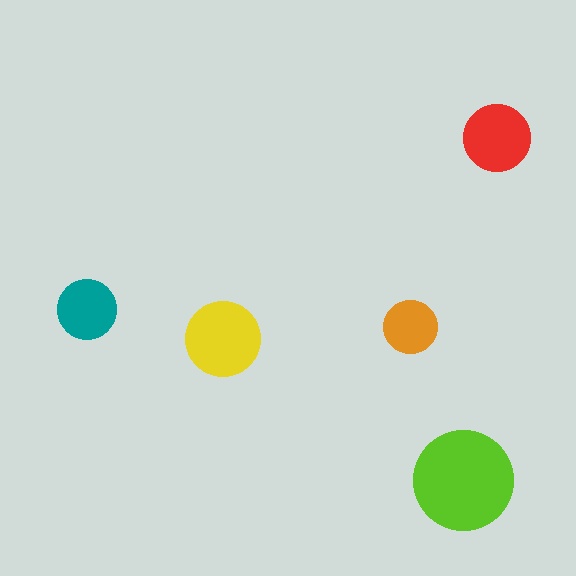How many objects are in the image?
There are 5 objects in the image.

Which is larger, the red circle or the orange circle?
The red one.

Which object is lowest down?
The lime circle is bottommost.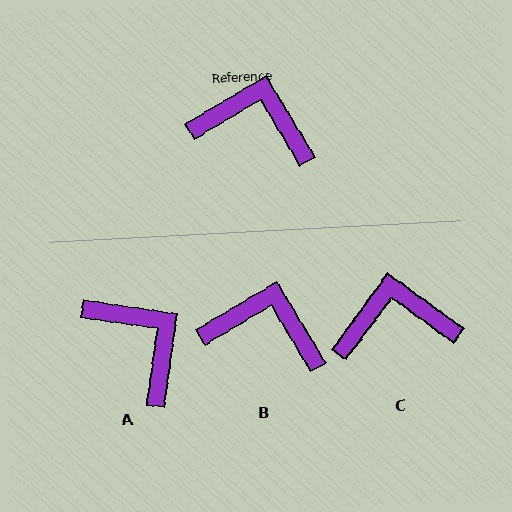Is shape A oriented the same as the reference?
No, it is off by about 39 degrees.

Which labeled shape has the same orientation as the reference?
B.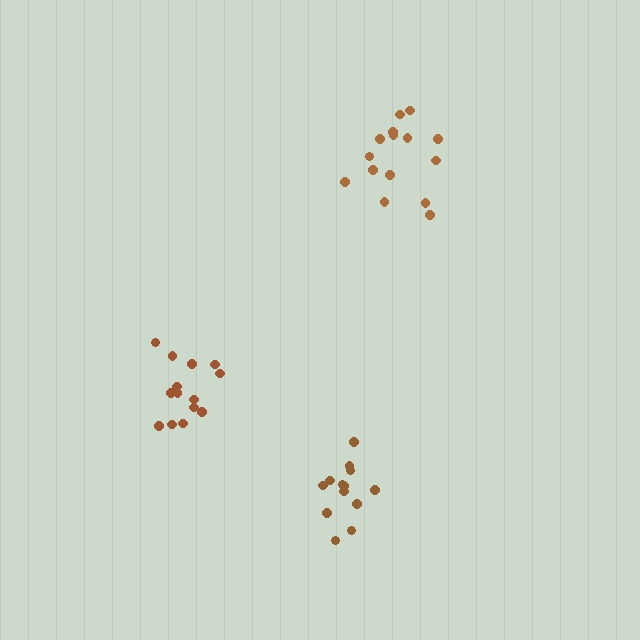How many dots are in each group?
Group 1: 13 dots, Group 2: 15 dots, Group 3: 14 dots (42 total).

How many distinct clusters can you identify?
There are 3 distinct clusters.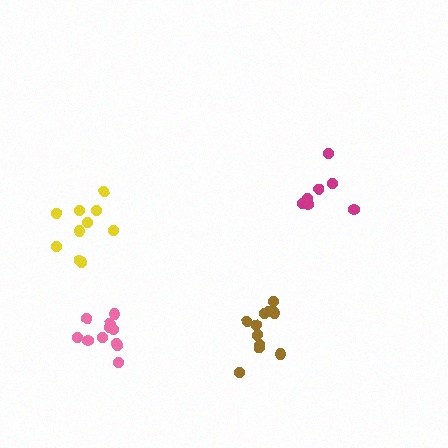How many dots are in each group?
Group 1: 10 dots, Group 2: 7 dots, Group 3: 11 dots, Group 4: 11 dots (39 total).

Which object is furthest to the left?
The yellow cluster is leftmost.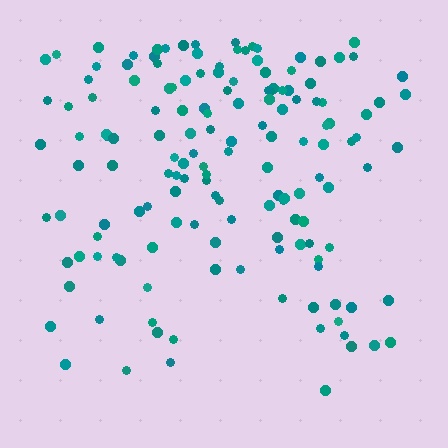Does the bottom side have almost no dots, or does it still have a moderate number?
Still a moderate number, just noticeably fewer than the top.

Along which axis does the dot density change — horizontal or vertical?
Vertical.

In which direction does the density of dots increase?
From bottom to top, with the top side densest.